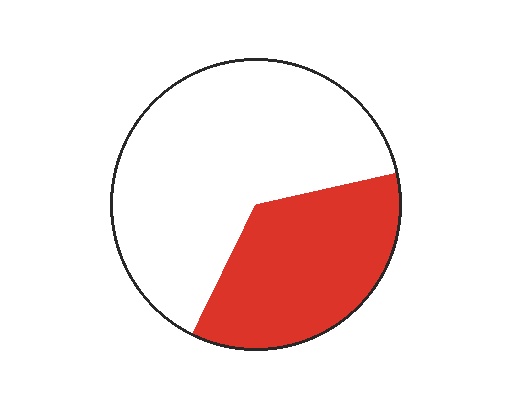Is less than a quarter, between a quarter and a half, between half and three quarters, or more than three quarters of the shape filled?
Between a quarter and a half.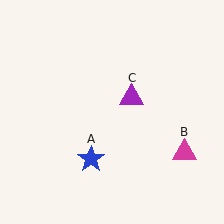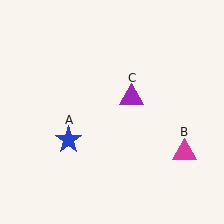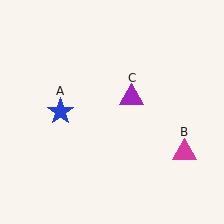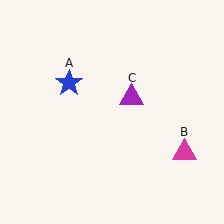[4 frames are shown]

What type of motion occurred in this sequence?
The blue star (object A) rotated clockwise around the center of the scene.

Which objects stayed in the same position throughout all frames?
Magenta triangle (object B) and purple triangle (object C) remained stationary.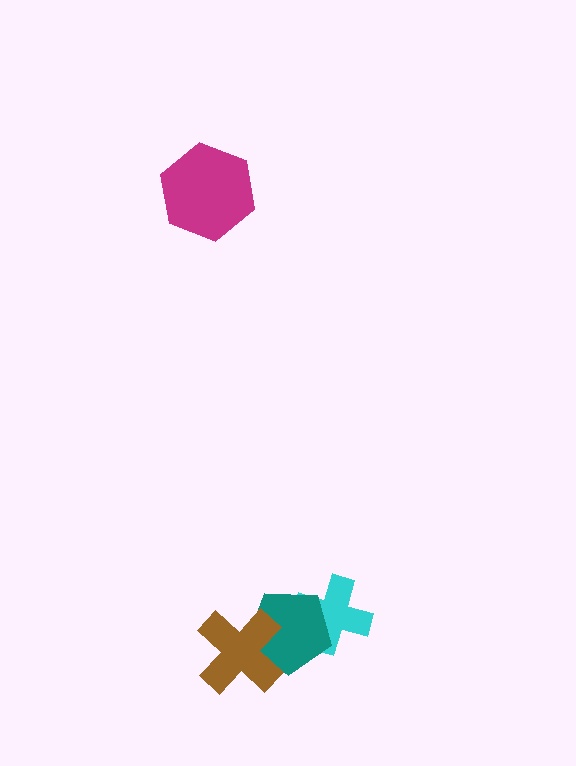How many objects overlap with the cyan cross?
1 object overlaps with the cyan cross.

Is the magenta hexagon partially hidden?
No, no other shape covers it.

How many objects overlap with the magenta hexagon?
0 objects overlap with the magenta hexagon.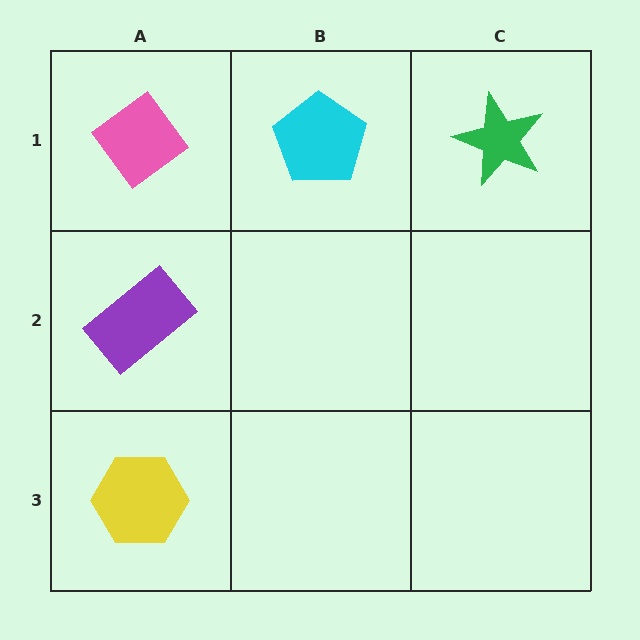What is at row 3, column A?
A yellow hexagon.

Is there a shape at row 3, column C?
No, that cell is empty.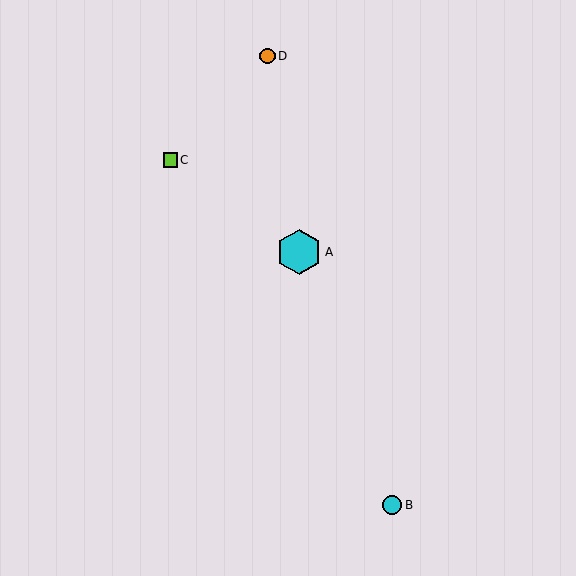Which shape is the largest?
The cyan hexagon (labeled A) is the largest.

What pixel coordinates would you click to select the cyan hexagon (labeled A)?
Click at (299, 252) to select the cyan hexagon A.